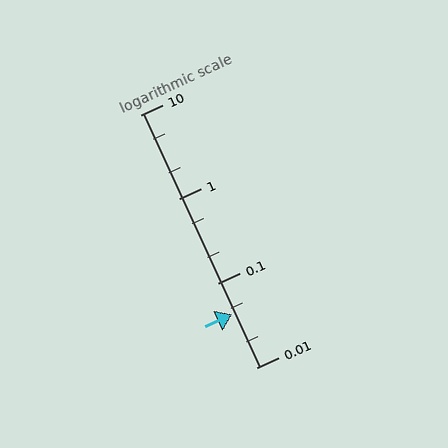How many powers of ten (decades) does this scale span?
The scale spans 3 decades, from 0.01 to 10.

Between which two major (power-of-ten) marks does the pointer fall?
The pointer is between 0.01 and 0.1.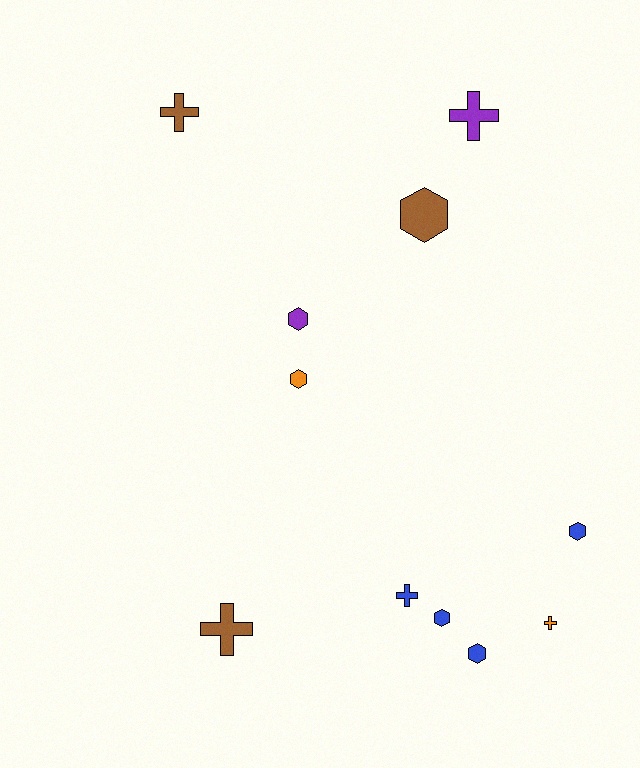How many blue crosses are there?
There is 1 blue cross.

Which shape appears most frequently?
Hexagon, with 6 objects.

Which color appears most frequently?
Blue, with 4 objects.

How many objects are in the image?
There are 11 objects.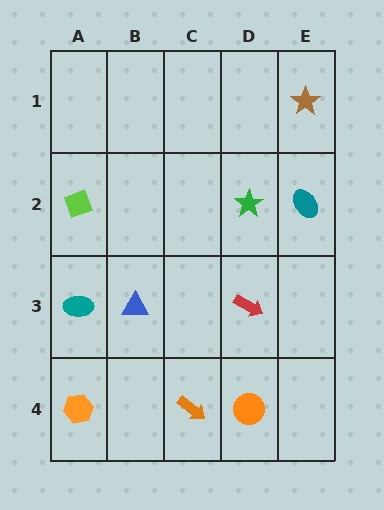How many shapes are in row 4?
3 shapes.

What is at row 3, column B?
A blue triangle.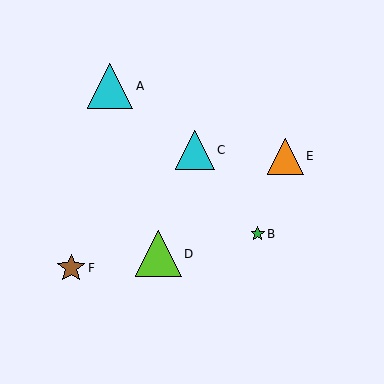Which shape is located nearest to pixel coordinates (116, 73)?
The cyan triangle (labeled A) at (110, 86) is nearest to that location.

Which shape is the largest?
The lime triangle (labeled D) is the largest.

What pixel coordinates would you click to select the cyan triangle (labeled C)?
Click at (195, 150) to select the cyan triangle C.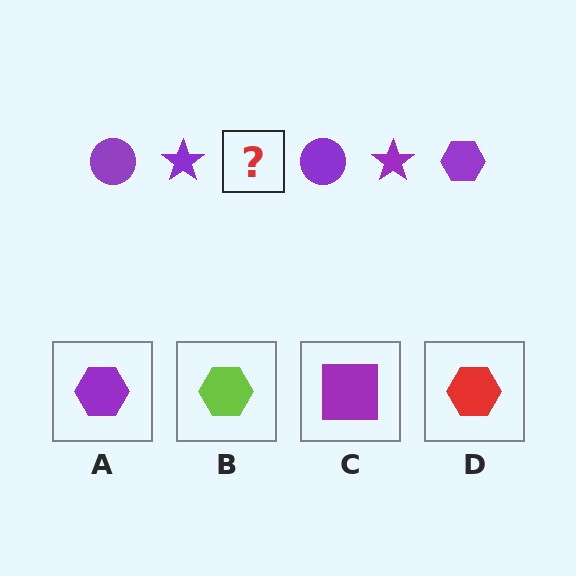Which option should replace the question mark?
Option A.